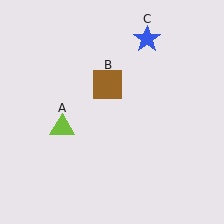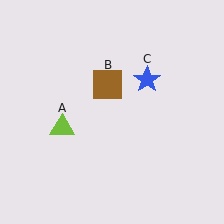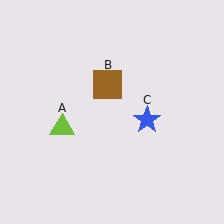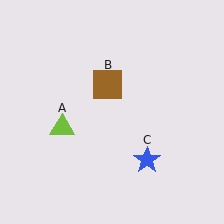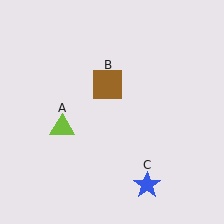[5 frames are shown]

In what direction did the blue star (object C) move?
The blue star (object C) moved down.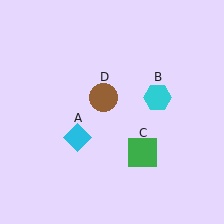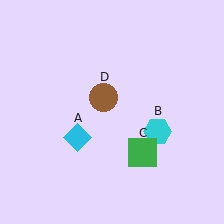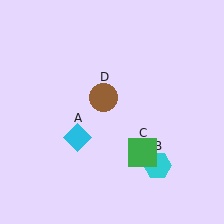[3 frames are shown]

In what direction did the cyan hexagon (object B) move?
The cyan hexagon (object B) moved down.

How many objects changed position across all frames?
1 object changed position: cyan hexagon (object B).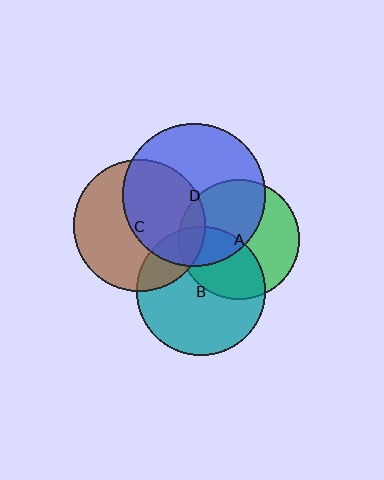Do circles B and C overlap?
Yes.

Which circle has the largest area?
Circle D (blue).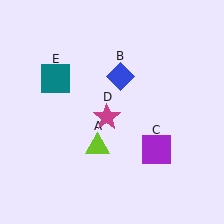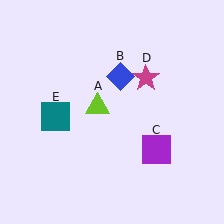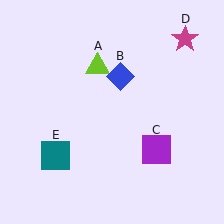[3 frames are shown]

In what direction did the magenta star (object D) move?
The magenta star (object D) moved up and to the right.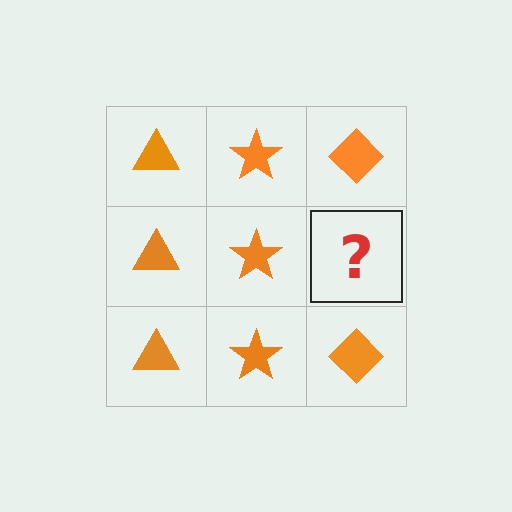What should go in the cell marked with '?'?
The missing cell should contain an orange diamond.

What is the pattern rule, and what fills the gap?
The rule is that each column has a consistent shape. The gap should be filled with an orange diamond.